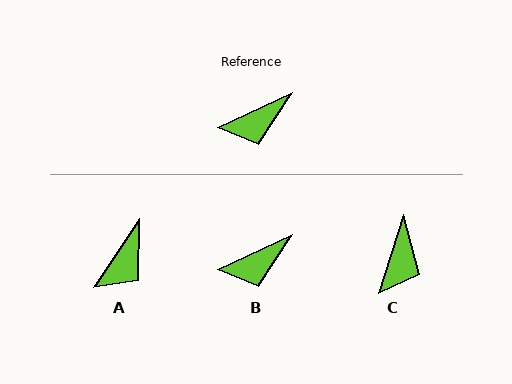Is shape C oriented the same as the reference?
No, it is off by about 48 degrees.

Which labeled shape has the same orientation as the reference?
B.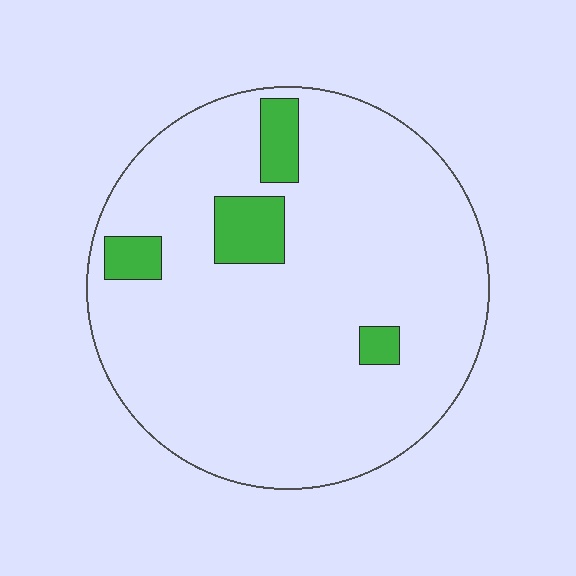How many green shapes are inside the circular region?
4.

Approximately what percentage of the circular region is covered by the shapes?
Approximately 10%.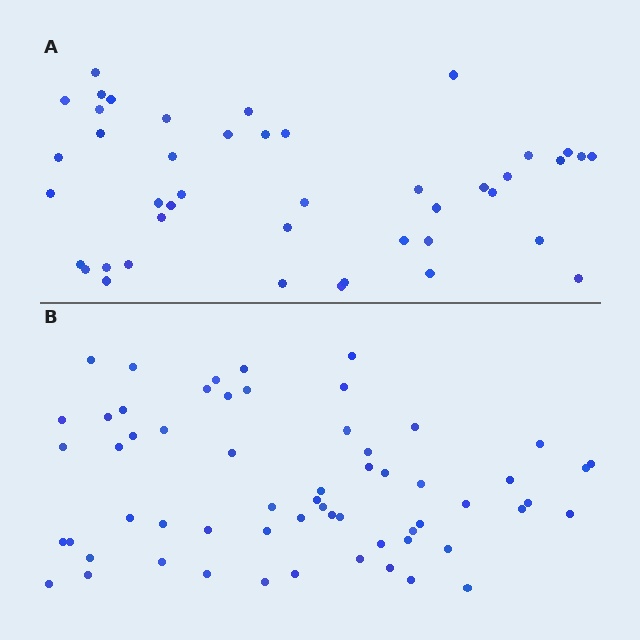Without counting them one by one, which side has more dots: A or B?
Region B (the bottom region) has more dots.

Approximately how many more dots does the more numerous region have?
Region B has approximately 15 more dots than region A.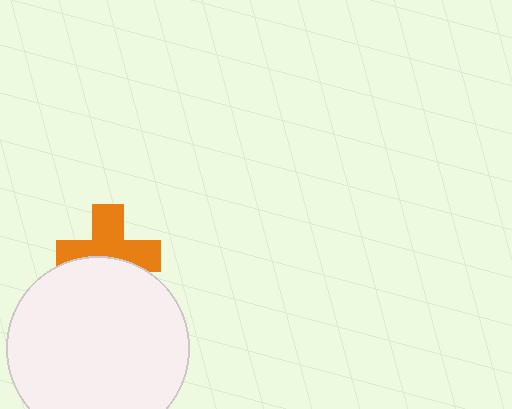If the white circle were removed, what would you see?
You would see the complete orange cross.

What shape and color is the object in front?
The object in front is a white circle.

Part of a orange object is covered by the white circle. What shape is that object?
It is a cross.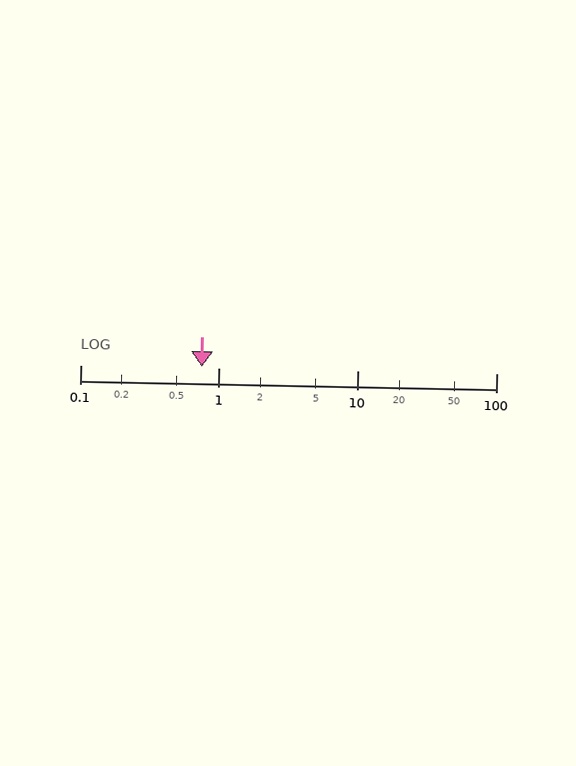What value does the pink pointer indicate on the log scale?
The pointer indicates approximately 0.75.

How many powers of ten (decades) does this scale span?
The scale spans 3 decades, from 0.1 to 100.